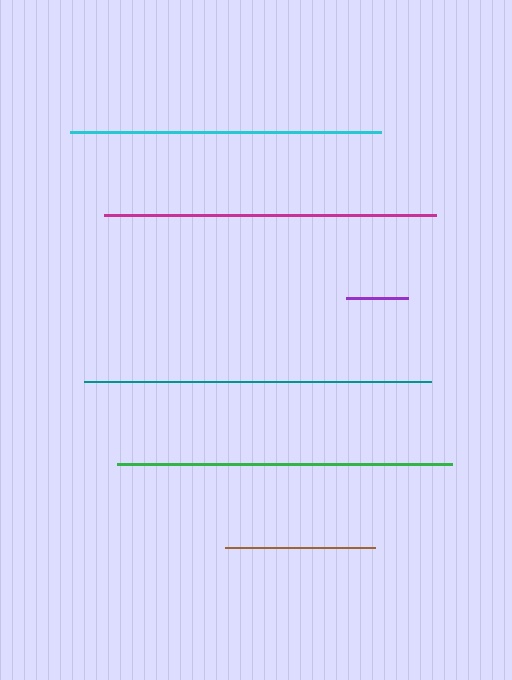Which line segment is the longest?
The teal line is the longest at approximately 347 pixels.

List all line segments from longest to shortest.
From longest to shortest: teal, green, magenta, cyan, brown, purple.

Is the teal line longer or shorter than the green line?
The teal line is longer than the green line.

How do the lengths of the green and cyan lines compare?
The green and cyan lines are approximately the same length.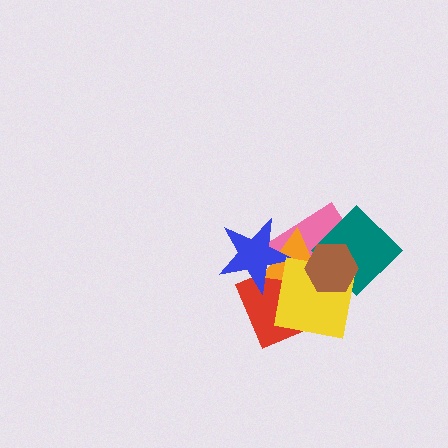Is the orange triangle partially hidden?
Yes, it is partially covered by another shape.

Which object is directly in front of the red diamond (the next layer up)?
The orange triangle is directly in front of the red diamond.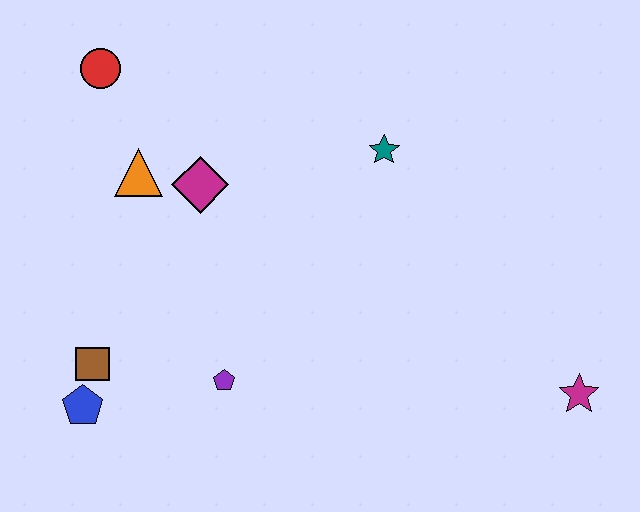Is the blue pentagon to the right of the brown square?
No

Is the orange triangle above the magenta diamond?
Yes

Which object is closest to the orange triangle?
The magenta diamond is closest to the orange triangle.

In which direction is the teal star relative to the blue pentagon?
The teal star is to the right of the blue pentagon.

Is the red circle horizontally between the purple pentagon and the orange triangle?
No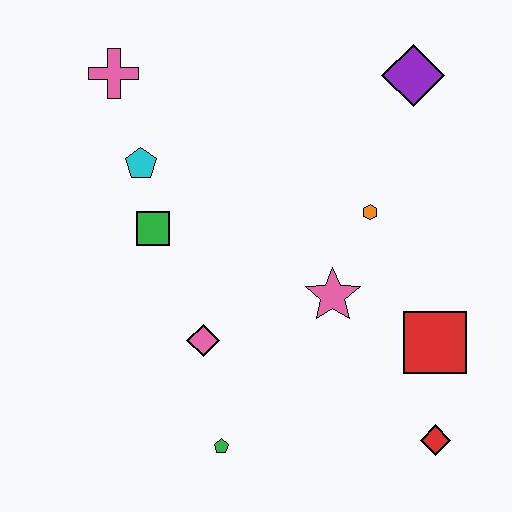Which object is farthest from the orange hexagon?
The pink cross is farthest from the orange hexagon.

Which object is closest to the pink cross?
The cyan pentagon is closest to the pink cross.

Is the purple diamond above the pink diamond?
Yes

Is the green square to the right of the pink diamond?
No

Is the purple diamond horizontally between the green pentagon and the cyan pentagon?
No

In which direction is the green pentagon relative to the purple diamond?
The green pentagon is below the purple diamond.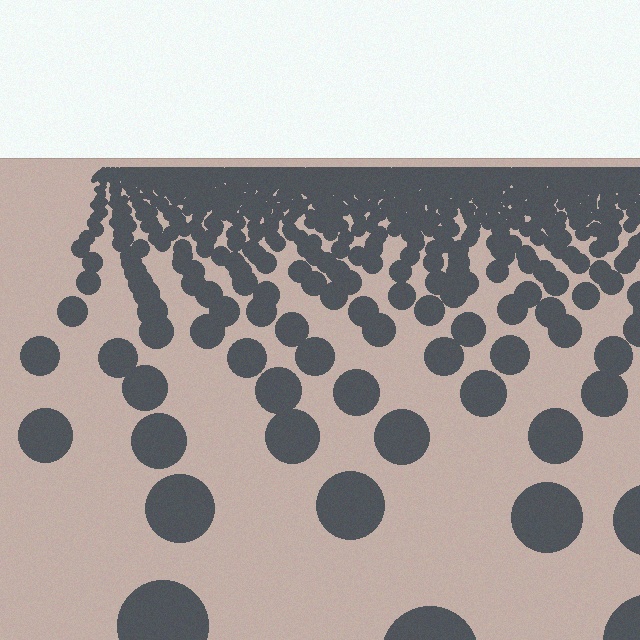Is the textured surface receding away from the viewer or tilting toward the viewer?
The surface is receding away from the viewer. Texture elements get smaller and denser toward the top.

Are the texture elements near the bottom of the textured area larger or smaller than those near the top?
Larger. Near the bottom, elements are closer to the viewer and appear at a bigger on-screen size.